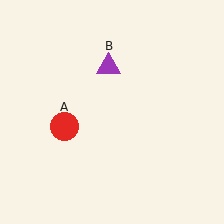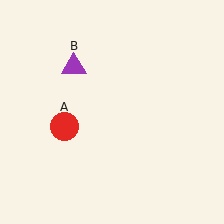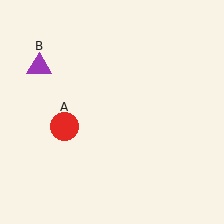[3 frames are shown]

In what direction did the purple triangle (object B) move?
The purple triangle (object B) moved left.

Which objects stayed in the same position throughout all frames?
Red circle (object A) remained stationary.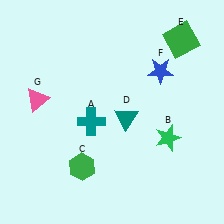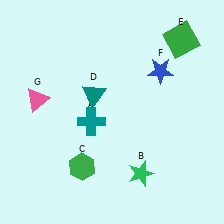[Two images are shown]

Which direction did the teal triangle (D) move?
The teal triangle (D) moved left.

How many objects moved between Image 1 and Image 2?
2 objects moved between the two images.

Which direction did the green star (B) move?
The green star (B) moved down.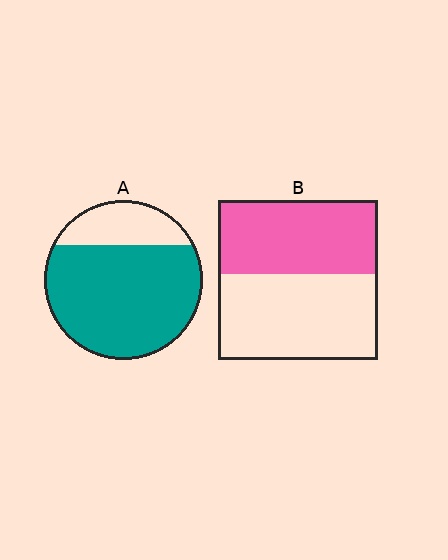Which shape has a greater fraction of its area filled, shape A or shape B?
Shape A.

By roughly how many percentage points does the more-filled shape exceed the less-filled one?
By roughly 30 percentage points (A over B).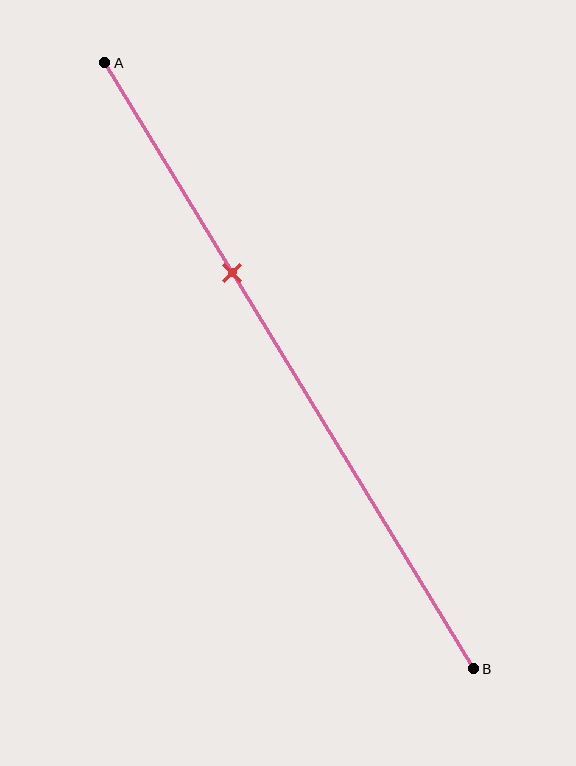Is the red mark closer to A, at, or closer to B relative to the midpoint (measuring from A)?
The red mark is closer to point A than the midpoint of segment AB.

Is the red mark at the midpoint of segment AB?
No, the mark is at about 35% from A, not at the 50% midpoint.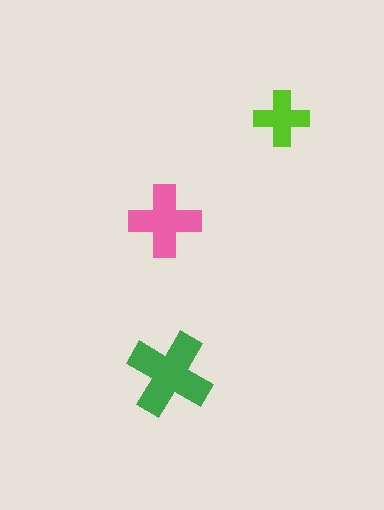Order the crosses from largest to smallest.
the green one, the pink one, the lime one.